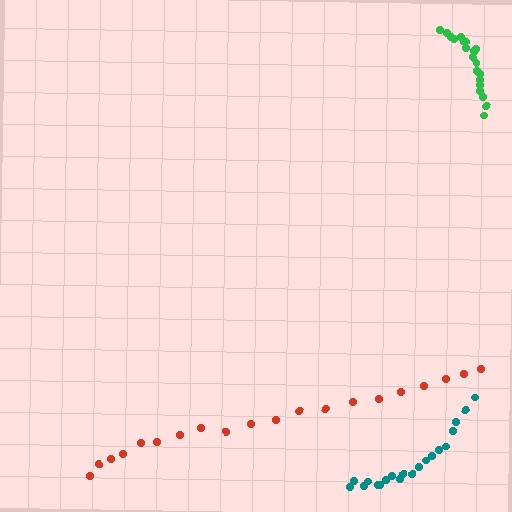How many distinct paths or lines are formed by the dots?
There are 3 distinct paths.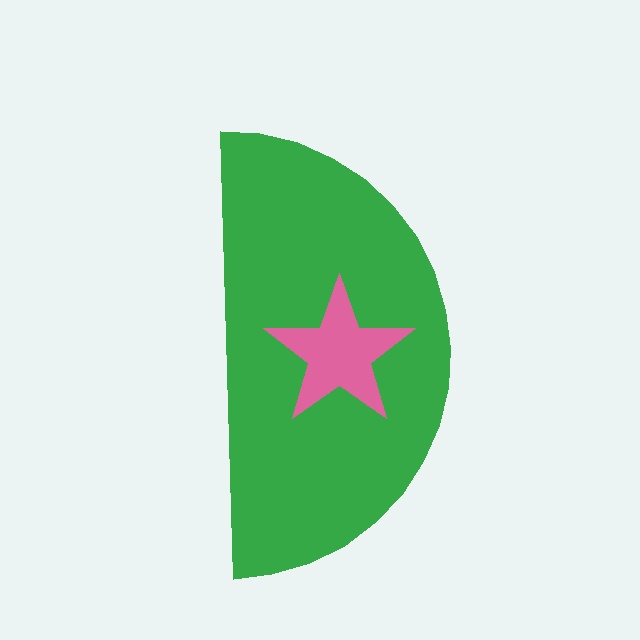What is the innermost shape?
The pink star.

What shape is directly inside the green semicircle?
The pink star.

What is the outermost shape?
The green semicircle.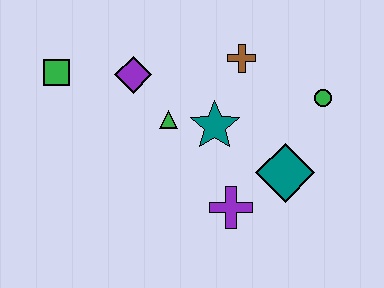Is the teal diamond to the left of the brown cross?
No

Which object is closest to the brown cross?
The teal star is closest to the brown cross.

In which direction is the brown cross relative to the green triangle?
The brown cross is to the right of the green triangle.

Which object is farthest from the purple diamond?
The green circle is farthest from the purple diamond.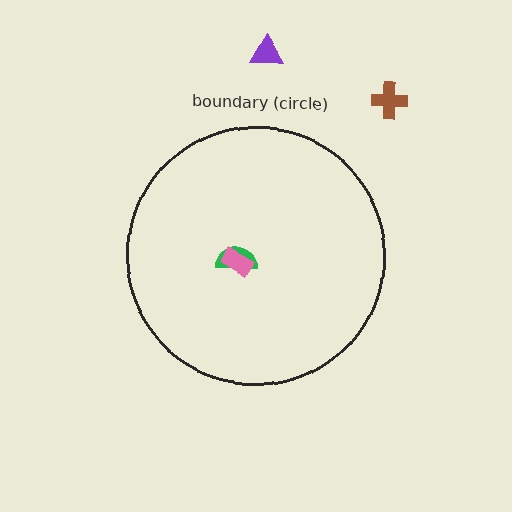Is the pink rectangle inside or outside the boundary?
Inside.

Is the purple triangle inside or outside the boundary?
Outside.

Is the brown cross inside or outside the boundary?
Outside.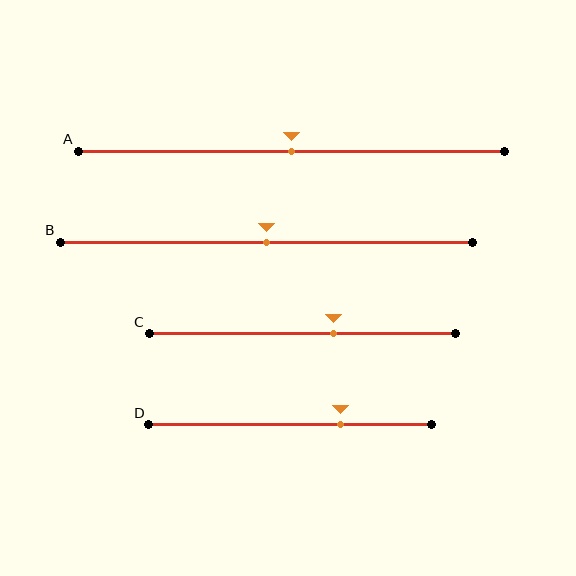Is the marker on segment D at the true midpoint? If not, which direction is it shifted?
No, the marker on segment D is shifted to the right by about 18% of the segment length.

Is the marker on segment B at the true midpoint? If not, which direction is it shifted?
Yes, the marker on segment B is at the true midpoint.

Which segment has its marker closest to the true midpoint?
Segment A has its marker closest to the true midpoint.